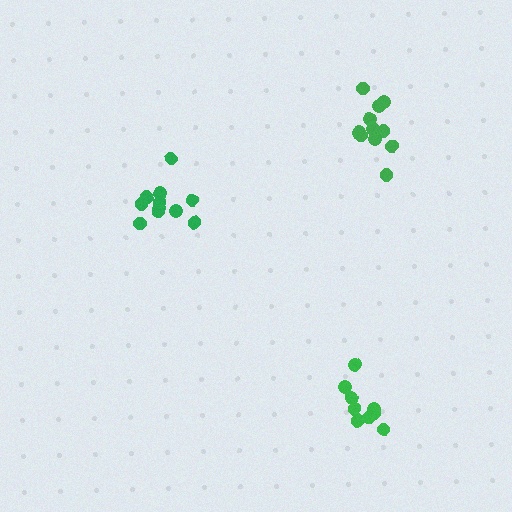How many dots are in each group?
Group 1: 11 dots, Group 2: 11 dots, Group 3: 11 dots (33 total).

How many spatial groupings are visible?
There are 3 spatial groupings.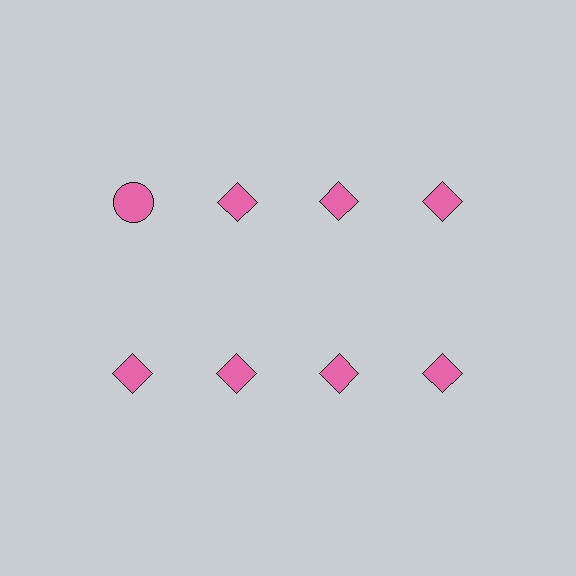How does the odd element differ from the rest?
It has a different shape: circle instead of diamond.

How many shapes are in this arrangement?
There are 8 shapes arranged in a grid pattern.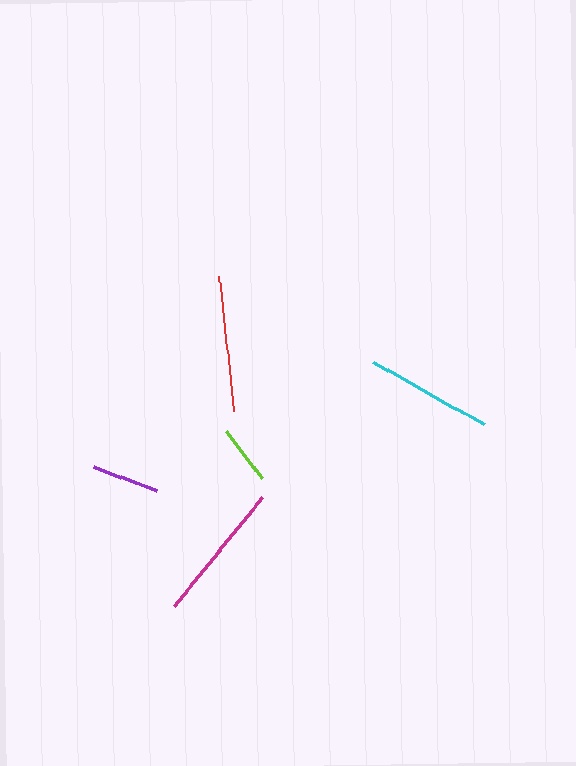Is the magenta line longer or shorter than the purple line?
The magenta line is longer than the purple line.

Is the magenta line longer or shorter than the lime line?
The magenta line is longer than the lime line.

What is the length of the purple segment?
The purple segment is approximately 67 pixels long.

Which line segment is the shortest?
The lime line is the shortest at approximately 60 pixels.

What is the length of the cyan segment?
The cyan segment is approximately 127 pixels long.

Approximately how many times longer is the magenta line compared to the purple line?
The magenta line is approximately 2.1 times the length of the purple line.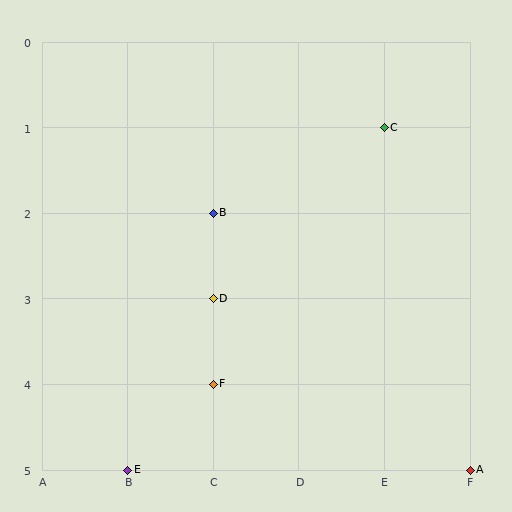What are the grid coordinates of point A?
Point A is at grid coordinates (F, 5).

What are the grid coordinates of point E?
Point E is at grid coordinates (B, 5).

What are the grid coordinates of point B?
Point B is at grid coordinates (C, 2).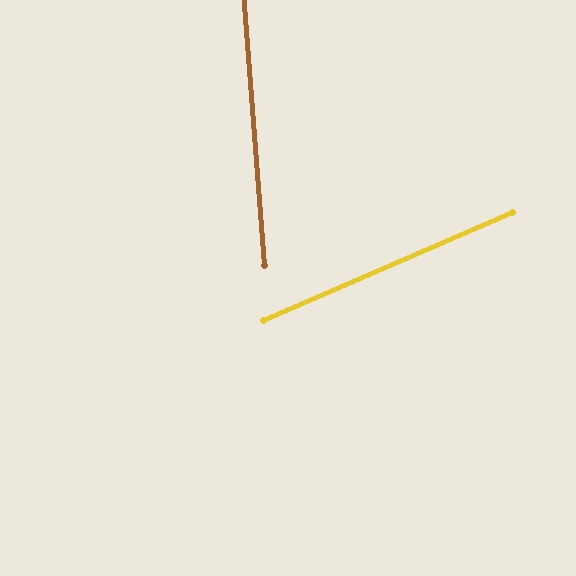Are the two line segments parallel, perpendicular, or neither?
Neither parallel nor perpendicular — they differ by about 71°.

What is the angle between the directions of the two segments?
Approximately 71 degrees.